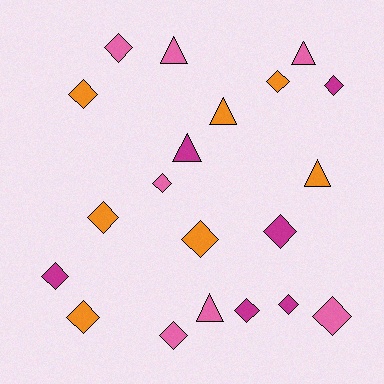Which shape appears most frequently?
Diamond, with 14 objects.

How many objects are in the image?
There are 20 objects.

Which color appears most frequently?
Pink, with 7 objects.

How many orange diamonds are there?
There are 5 orange diamonds.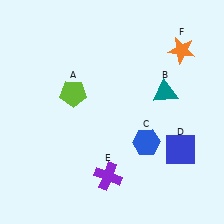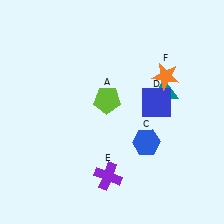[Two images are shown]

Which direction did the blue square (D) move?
The blue square (D) moved up.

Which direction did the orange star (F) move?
The orange star (F) moved down.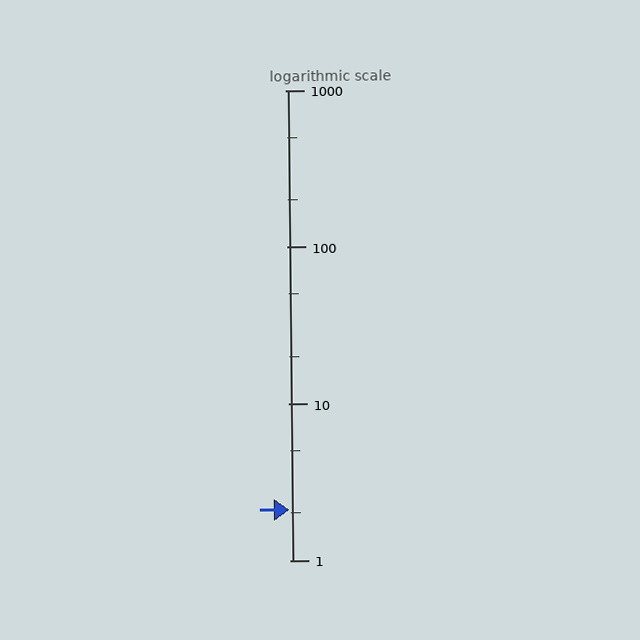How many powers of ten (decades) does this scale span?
The scale spans 3 decades, from 1 to 1000.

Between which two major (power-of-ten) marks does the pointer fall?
The pointer is between 1 and 10.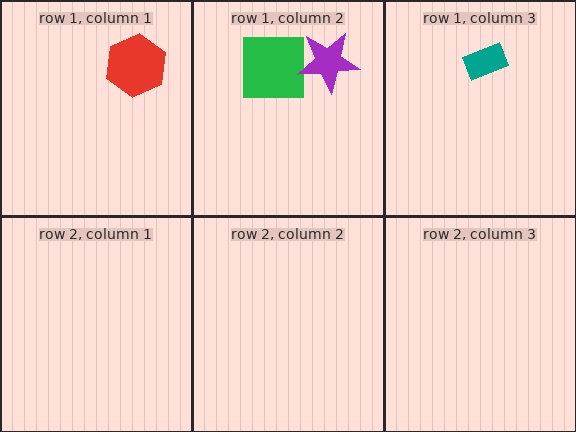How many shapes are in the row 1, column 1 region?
1.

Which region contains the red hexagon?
The row 1, column 1 region.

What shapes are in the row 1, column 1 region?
The red hexagon.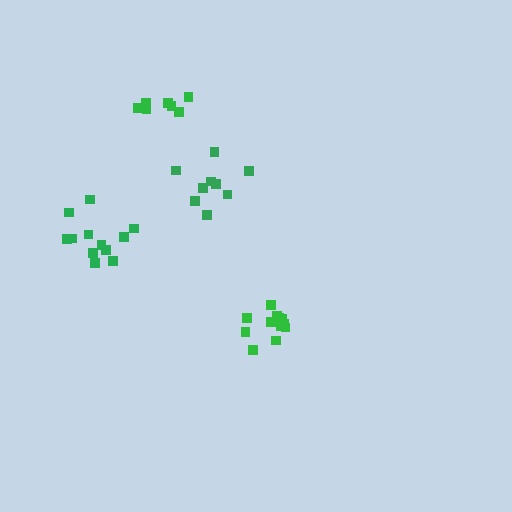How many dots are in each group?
Group 1: 9 dots, Group 2: 12 dots, Group 3: 12 dots, Group 4: 7 dots (40 total).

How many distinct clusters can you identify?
There are 4 distinct clusters.